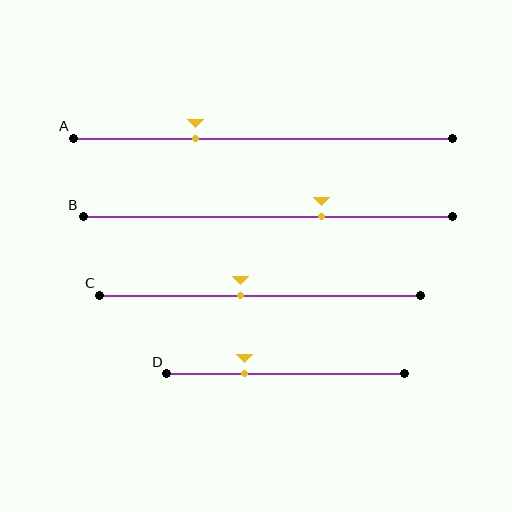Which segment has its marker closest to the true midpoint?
Segment C has its marker closest to the true midpoint.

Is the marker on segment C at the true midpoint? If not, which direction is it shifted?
No, the marker on segment C is shifted to the left by about 6% of the segment length.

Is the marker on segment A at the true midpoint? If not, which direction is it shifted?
No, the marker on segment A is shifted to the left by about 18% of the segment length.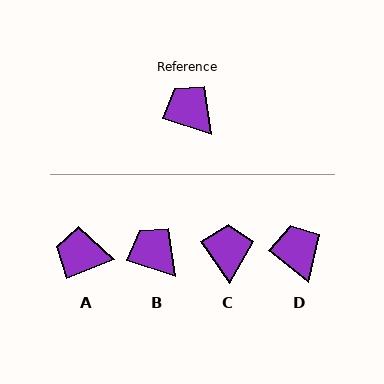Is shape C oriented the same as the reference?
No, it is off by about 38 degrees.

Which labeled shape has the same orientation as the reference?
B.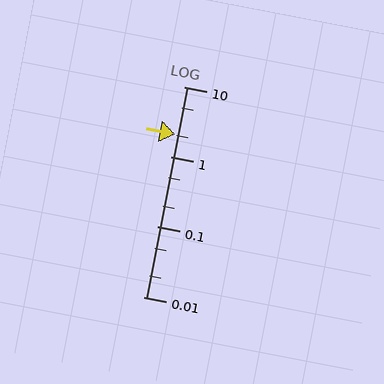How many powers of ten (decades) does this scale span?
The scale spans 3 decades, from 0.01 to 10.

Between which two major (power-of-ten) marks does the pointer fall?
The pointer is between 1 and 10.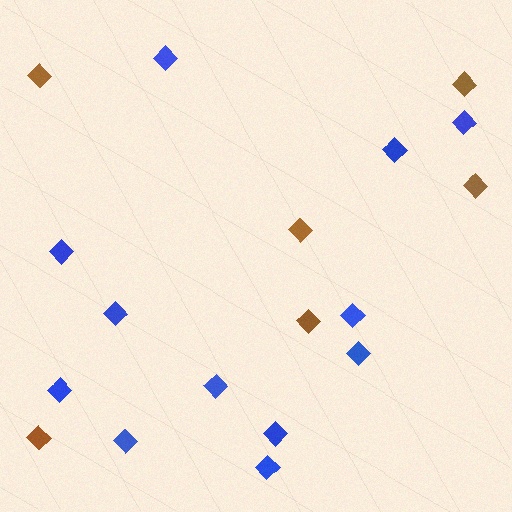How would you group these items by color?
There are 2 groups: one group of brown diamonds (6) and one group of blue diamonds (12).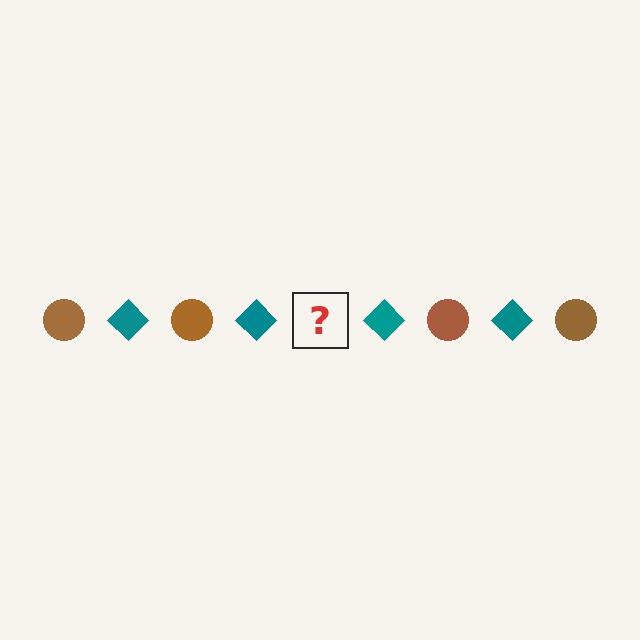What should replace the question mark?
The question mark should be replaced with a brown circle.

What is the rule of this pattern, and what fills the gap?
The rule is that the pattern alternates between brown circle and teal diamond. The gap should be filled with a brown circle.